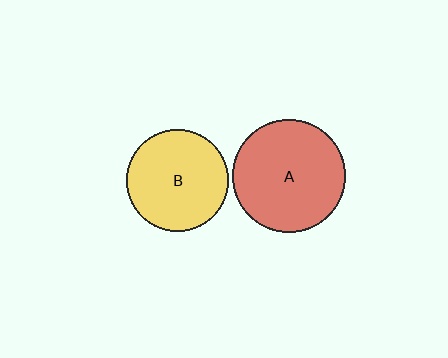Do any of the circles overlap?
No, none of the circles overlap.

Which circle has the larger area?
Circle A (red).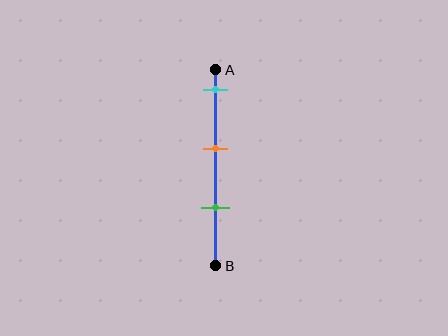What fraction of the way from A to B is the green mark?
The green mark is approximately 70% (0.7) of the way from A to B.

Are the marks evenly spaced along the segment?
Yes, the marks are approximately evenly spaced.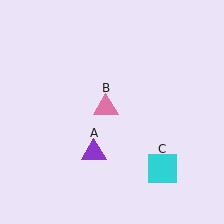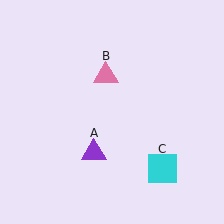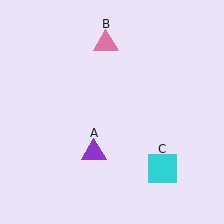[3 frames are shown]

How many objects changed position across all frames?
1 object changed position: pink triangle (object B).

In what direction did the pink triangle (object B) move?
The pink triangle (object B) moved up.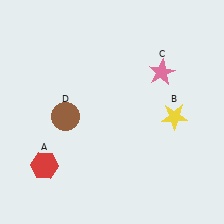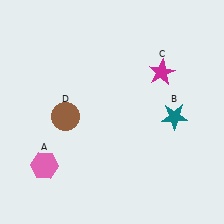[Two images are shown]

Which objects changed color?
A changed from red to pink. B changed from yellow to teal. C changed from pink to magenta.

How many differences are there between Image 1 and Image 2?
There are 3 differences between the two images.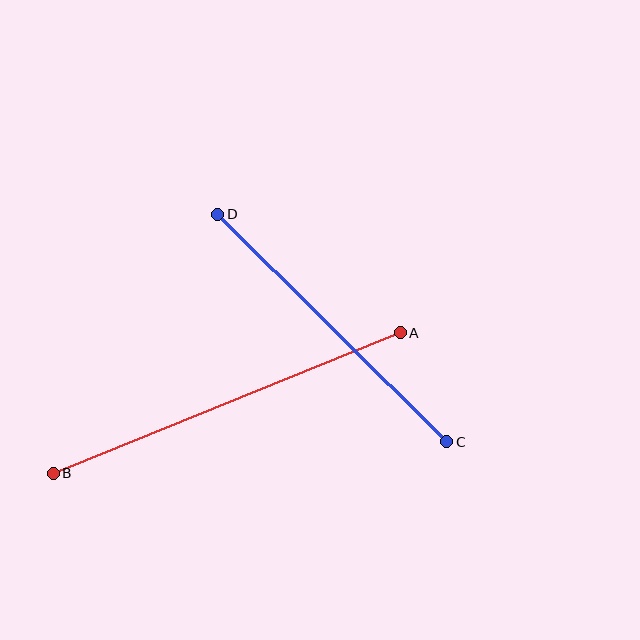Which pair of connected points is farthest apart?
Points A and B are farthest apart.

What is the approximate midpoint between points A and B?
The midpoint is at approximately (227, 403) pixels.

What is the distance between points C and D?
The distance is approximately 323 pixels.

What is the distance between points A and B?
The distance is approximately 374 pixels.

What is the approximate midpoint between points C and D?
The midpoint is at approximately (332, 328) pixels.